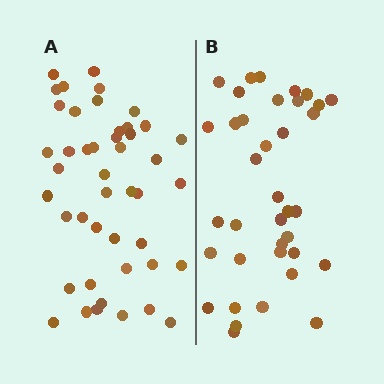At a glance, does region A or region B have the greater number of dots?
Region A (the left region) has more dots.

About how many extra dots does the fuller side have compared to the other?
Region A has roughly 8 or so more dots than region B.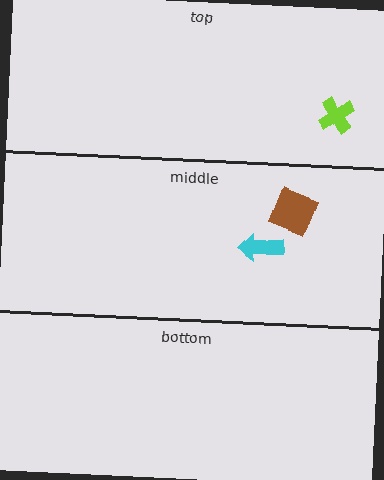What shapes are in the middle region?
The brown square, the cyan arrow.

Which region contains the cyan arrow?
The middle region.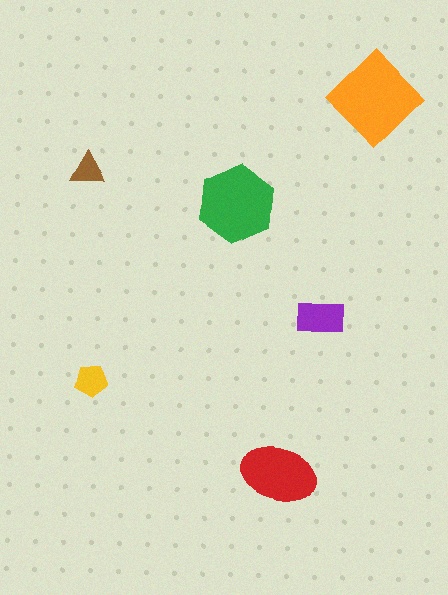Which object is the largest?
The orange diamond.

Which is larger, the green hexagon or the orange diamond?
The orange diamond.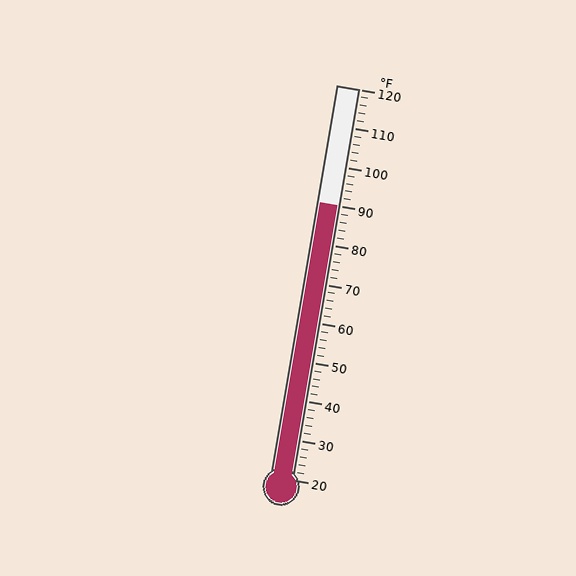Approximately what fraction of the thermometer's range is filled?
The thermometer is filled to approximately 70% of its range.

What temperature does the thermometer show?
The thermometer shows approximately 90°F.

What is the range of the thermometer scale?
The thermometer scale ranges from 20°F to 120°F.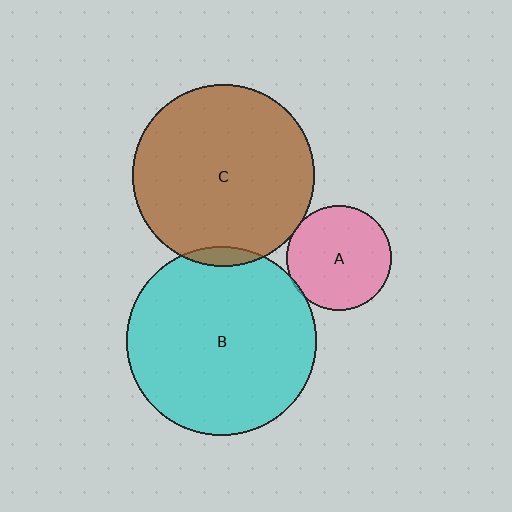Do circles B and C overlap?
Yes.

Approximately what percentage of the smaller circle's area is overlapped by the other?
Approximately 5%.